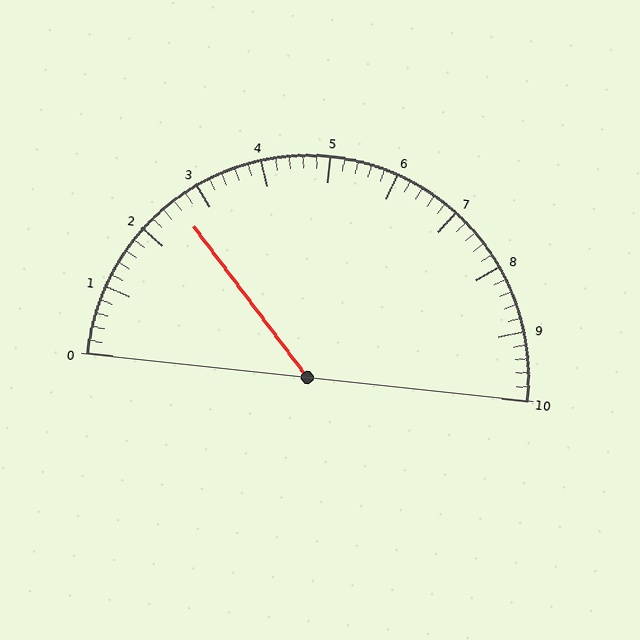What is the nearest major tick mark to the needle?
The nearest major tick mark is 3.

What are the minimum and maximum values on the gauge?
The gauge ranges from 0 to 10.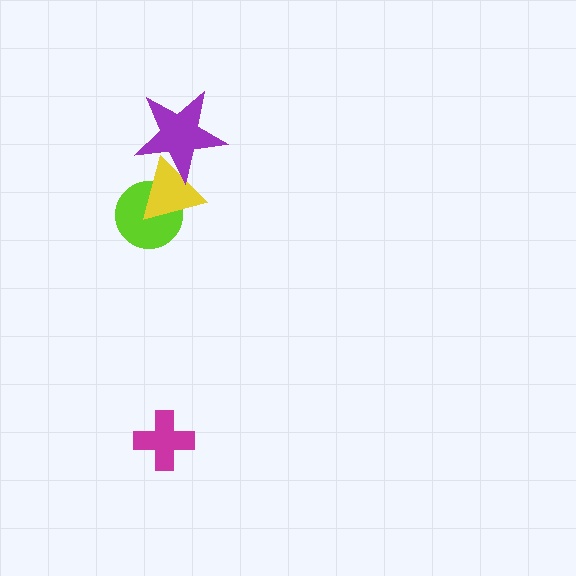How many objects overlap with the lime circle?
1 object overlaps with the lime circle.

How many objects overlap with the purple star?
1 object overlaps with the purple star.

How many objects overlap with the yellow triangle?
2 objects overlap with the yellow triangle.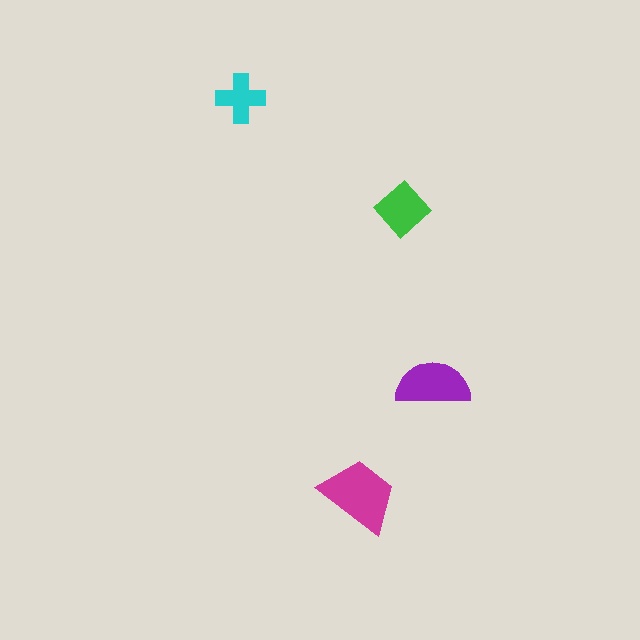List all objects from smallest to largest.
The cyan cross, the green diamond, the purple semicircle, the magenta trapezoid.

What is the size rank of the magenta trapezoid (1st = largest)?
1st.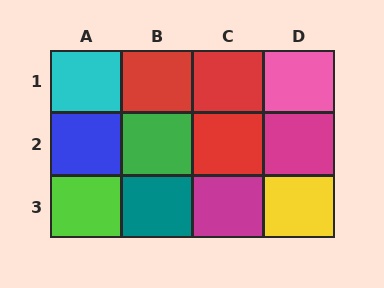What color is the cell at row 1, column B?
Red.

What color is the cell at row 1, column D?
Pink.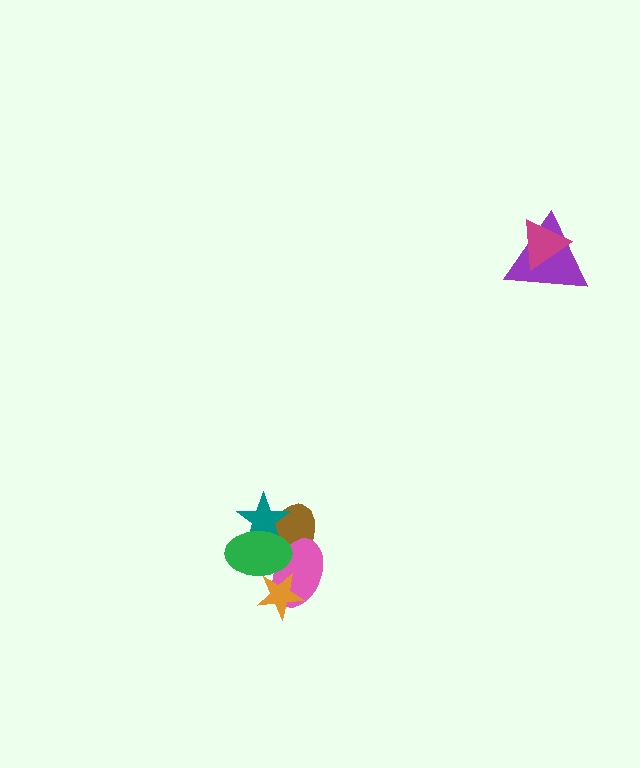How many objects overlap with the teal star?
2 objects overlap with the teal star.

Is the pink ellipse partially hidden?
Yes, it is partially covered by another shape.